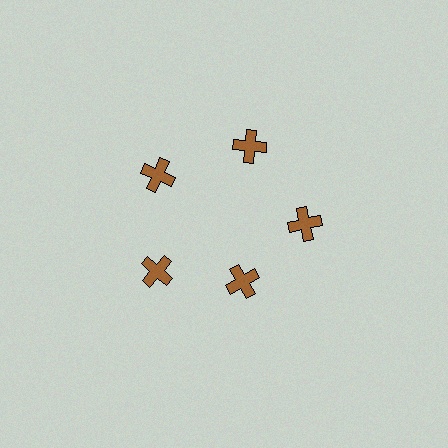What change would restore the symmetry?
The symmetry would be restored by moving it outward, back onto the ring so that all 5 crosses sit at equal angles and equal distance from the center.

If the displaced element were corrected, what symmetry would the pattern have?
It would have 5-fold rotational symmetry — the pattern would map onto itself every 72 degrees.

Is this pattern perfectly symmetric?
No. The 5 brown crosses are arranged in a ring, but one element near the 5 o'clock position is pulled inward toward the center, breaking the 5-fold rotational symmetry.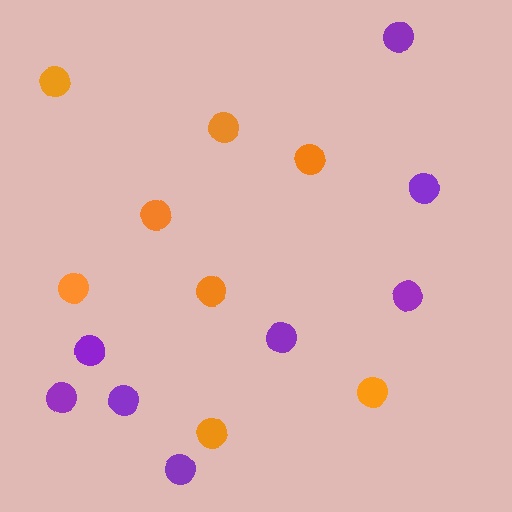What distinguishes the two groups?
There are 2 groups: one group of orange circles (8) and one group of purple circles (8).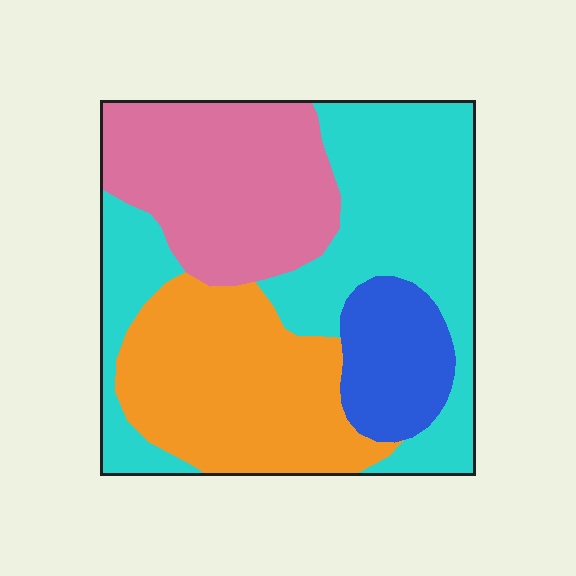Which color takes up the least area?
Blue, at roughly 10%.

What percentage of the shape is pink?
Pink covers roughly 25% of the shape.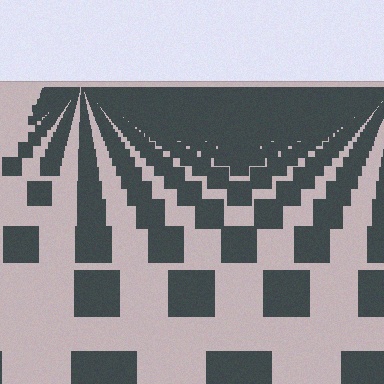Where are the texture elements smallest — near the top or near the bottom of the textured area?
Near the top.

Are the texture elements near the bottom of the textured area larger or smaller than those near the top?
Larger. Near the bottom, elements are closer to the viewer and appear at a bigger on-screen size.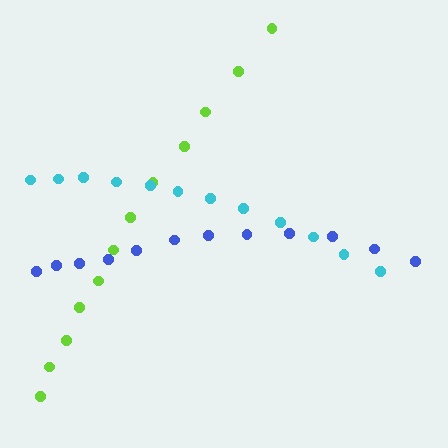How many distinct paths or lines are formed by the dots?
There are 3 distinct paths.